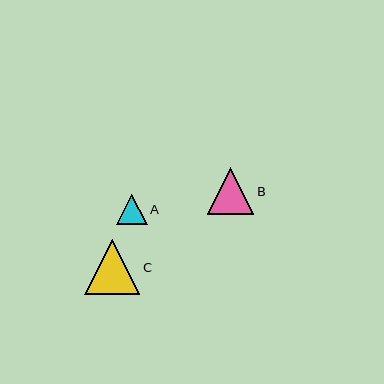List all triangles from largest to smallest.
From largest to smallest: C, B, A.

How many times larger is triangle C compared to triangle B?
Triangle C is approximately 1.2 times the size of triangle B.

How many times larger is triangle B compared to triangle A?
Triangle B is approximately 1.5 times the size of triangle A.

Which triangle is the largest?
Triangle C is the largest with a size of approximately 55 pixels.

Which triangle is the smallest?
Triangle A is the smallest with a size of approximately 31 pixels.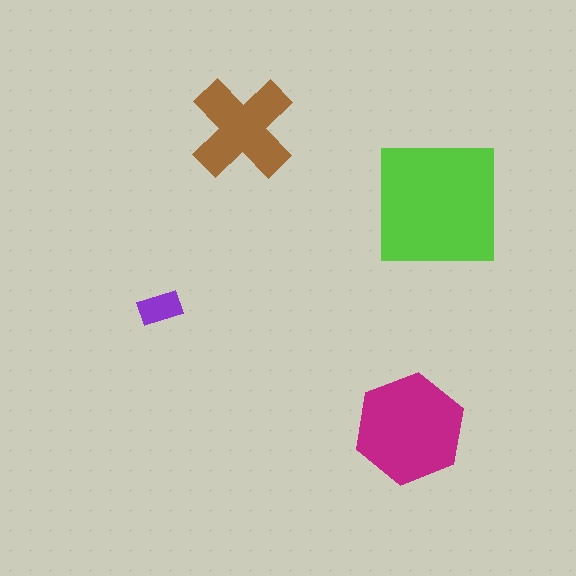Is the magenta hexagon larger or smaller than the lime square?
Smaller.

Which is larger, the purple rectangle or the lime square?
The lime square.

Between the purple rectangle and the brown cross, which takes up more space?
The brown cross.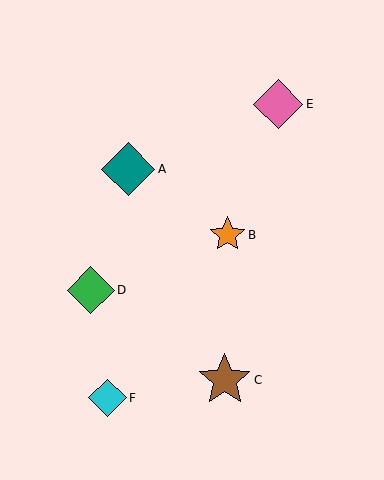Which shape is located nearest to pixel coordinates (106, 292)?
The green diamond (labeled D) at (91, 290) is nearest to that location.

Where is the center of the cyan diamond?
The center of the cyan diamond is at (107, 398).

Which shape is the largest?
The teal diamond (labeled A) is the largest.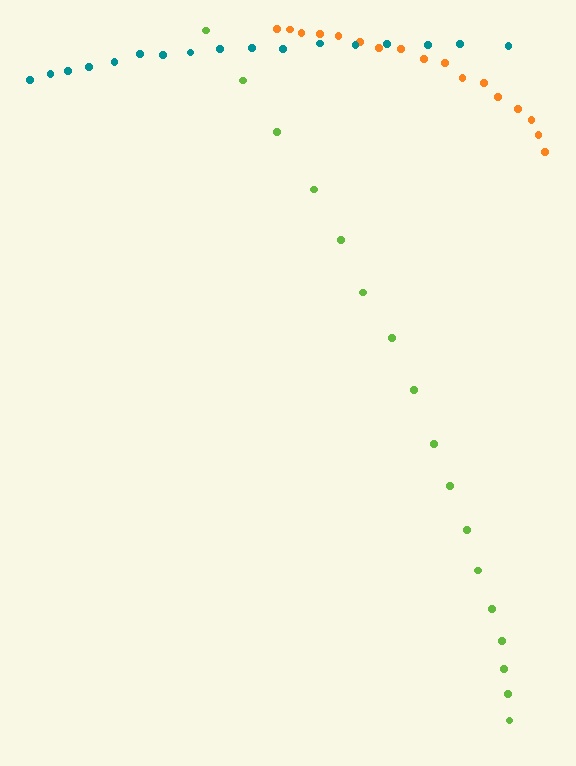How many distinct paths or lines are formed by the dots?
There are 3 distinct paths.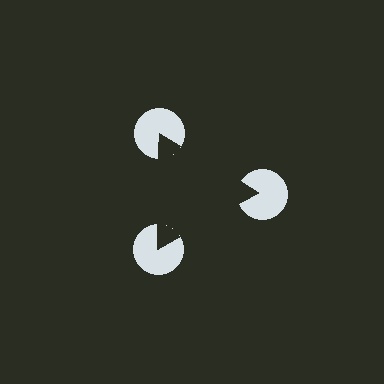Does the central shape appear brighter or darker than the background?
It typically appears slightly darker than the background, even though no actual brightness change is drawn.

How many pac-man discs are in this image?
There are 3 — one at each vertex of the illusory triangle.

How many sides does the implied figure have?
3 sides.